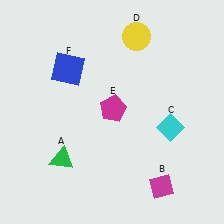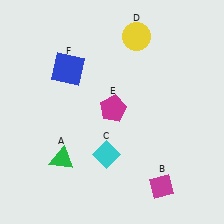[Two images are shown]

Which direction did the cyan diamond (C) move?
The cyan diamond (C) moved left.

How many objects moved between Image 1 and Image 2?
1 object moved between the two images.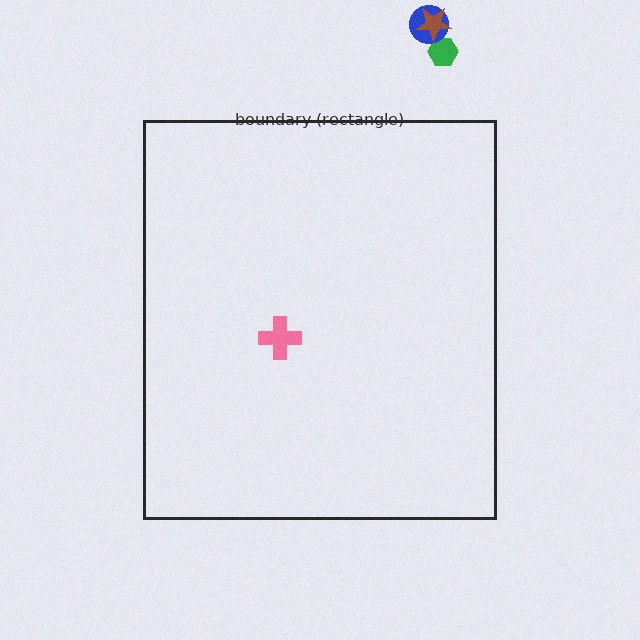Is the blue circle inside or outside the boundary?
Outside.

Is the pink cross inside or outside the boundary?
Inside.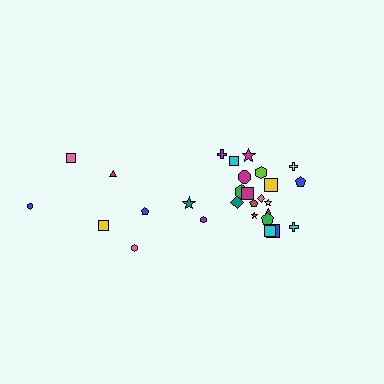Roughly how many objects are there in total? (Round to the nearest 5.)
Roughly 30 objects in total.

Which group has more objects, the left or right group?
The right group.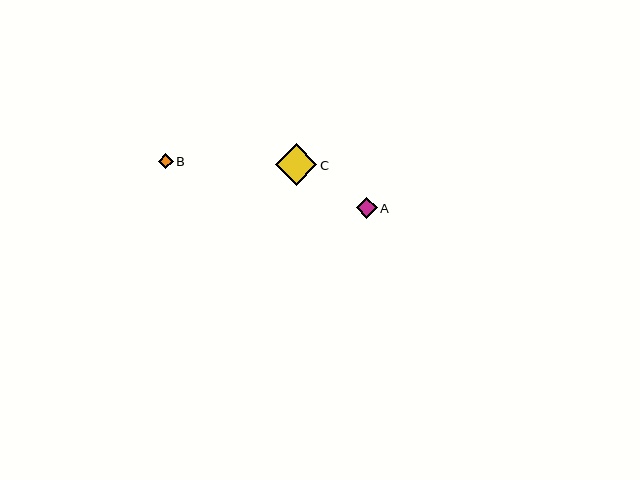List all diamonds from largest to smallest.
From largest to smallest: C, A, B.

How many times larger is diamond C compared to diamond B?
Diamond C is approximately 2.7 times the size of diamond B.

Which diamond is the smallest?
Diamond B is the smallest with a size of approximately 15 pixels.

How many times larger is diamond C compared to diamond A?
Diamond C is approximately 2.0 times the size of diamond A.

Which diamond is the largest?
Diamond C is the largest with a size of approximately 41 pixels.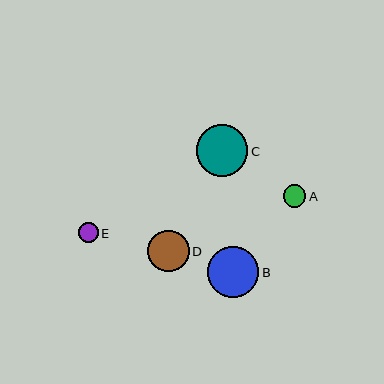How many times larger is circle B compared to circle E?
Circle B is approximately 2.6 times the size of circle E.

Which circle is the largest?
Circle C is the largest with a size of approximately 51 pixels.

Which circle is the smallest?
Circle E is the smallest with a size of approximately 20 pixels.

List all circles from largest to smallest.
From largest to smallest: C, B, D, A, E.